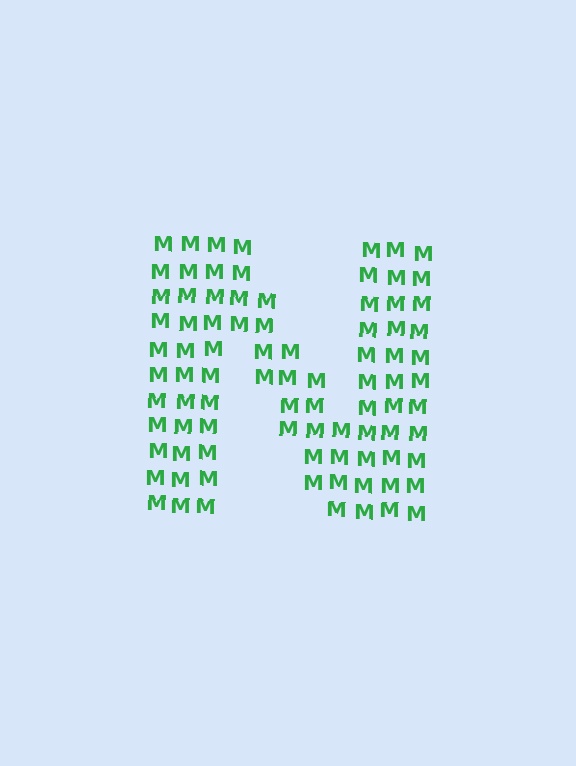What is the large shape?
The large shape is the letter N.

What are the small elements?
The small elements are letter M's.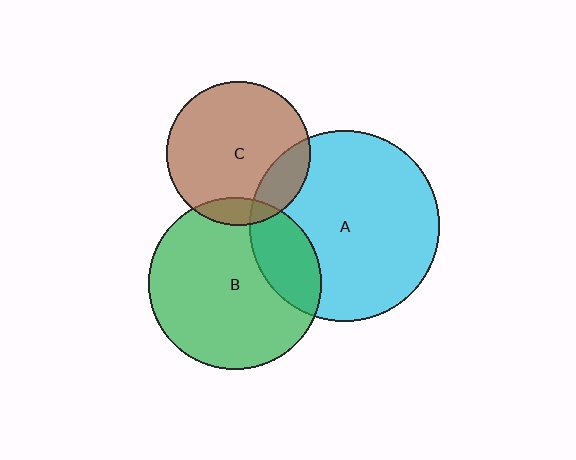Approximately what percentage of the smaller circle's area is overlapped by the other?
Approximately 15%.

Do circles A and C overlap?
Yes.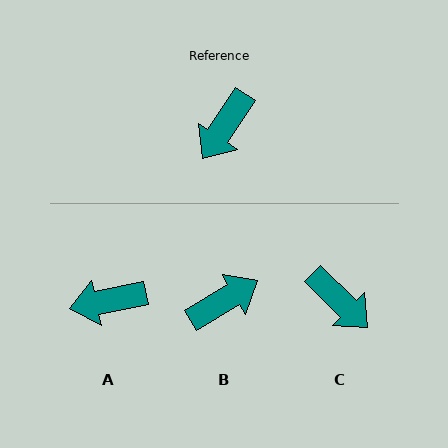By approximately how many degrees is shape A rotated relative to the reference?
Approximately 45 degrees clockwise.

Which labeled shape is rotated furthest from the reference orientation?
B, about 154 degrees away.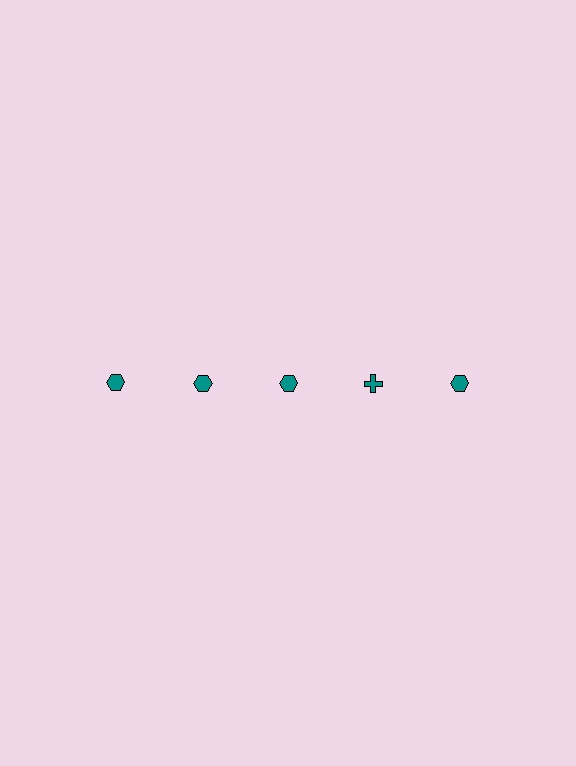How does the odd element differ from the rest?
It has a different shape: cross instead of hexagon.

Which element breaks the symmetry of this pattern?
The teal cross in the top row, second from right column breaks the symmetry. All other shapes are teal hexagons.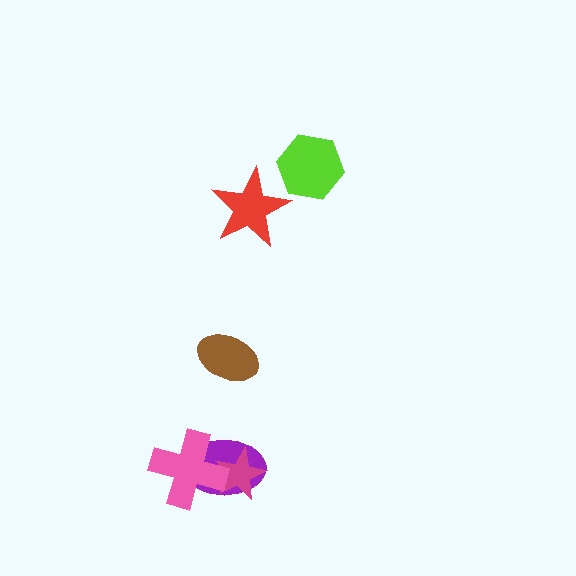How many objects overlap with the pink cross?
2 objects overlap with the pink cross.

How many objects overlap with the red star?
0 objects overlap with the red star.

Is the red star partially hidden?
No, no other shape covers it.